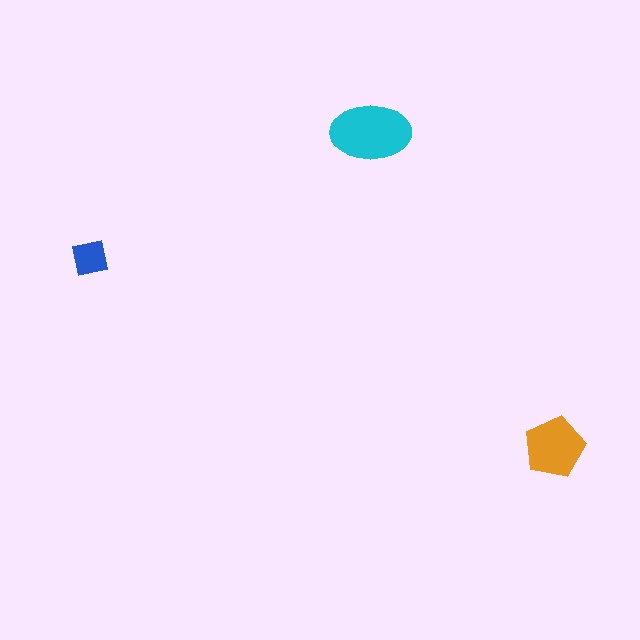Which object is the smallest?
The blue square.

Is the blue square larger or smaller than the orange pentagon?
Smaller.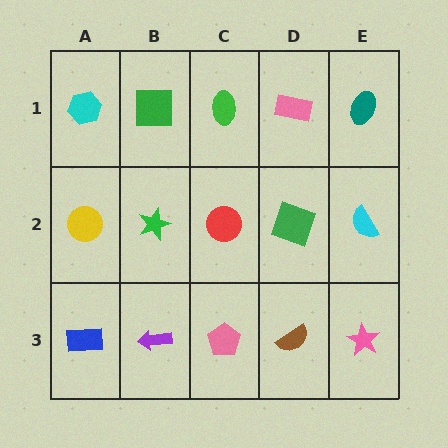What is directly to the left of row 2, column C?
A green star.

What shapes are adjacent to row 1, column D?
A green square (row 2, column D), a green ellipse (row 1, column C), a teal ellipse (row 1, column E).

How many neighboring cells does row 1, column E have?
2.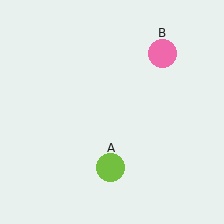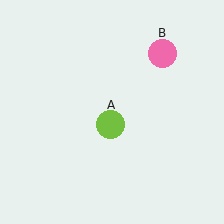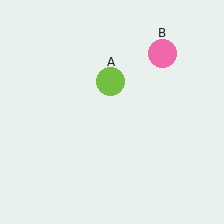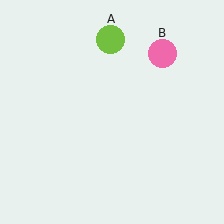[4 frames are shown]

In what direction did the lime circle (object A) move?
The lime circle (object A) moved up.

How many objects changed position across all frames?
1 object changed position: lime circle (object A).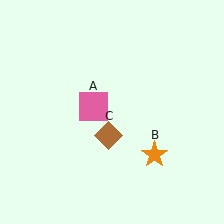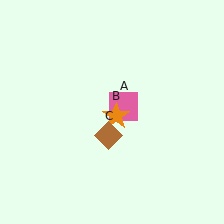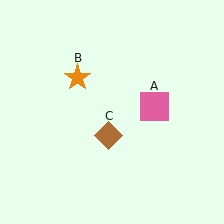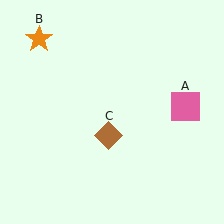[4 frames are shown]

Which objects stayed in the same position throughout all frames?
Brown diamond (object C) remained stationary.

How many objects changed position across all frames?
2 objects changed position: pink square (object A), orange star (object B).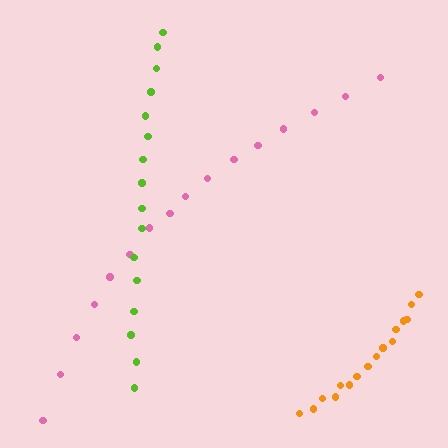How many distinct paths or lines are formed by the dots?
There are 3 distinct paths.